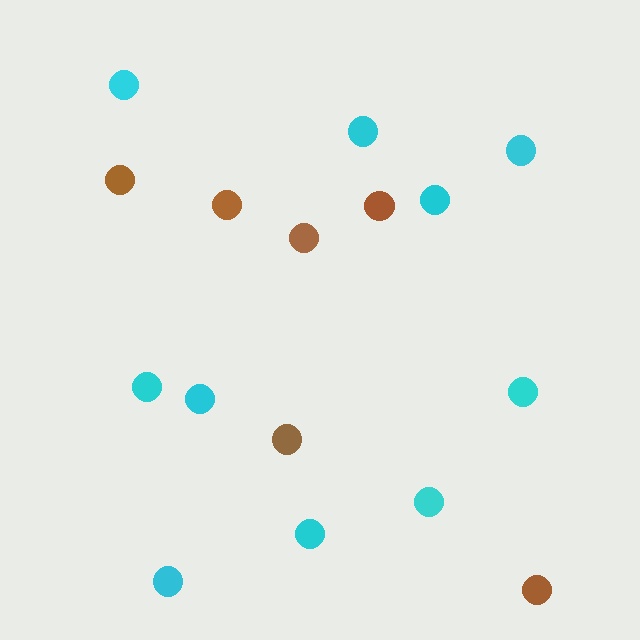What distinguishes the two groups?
There are 2 groups: one group of brown circles (6) and one group of cyan circles (10).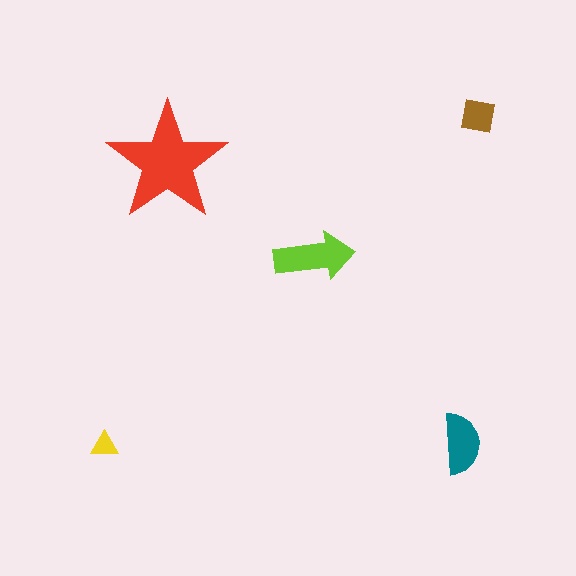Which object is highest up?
The brown square is topmost.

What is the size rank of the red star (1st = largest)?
1st.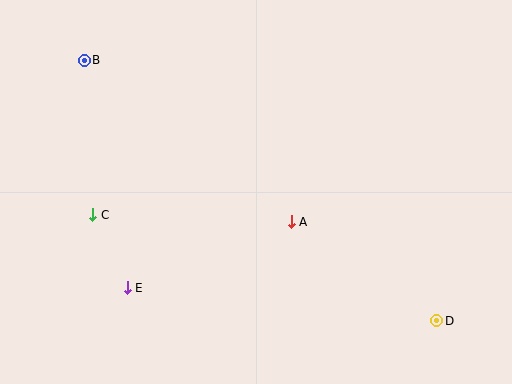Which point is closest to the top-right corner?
Point A is closest to the top-right corner.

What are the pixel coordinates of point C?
Point C is at (93, 215).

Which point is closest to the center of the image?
Point A at (291, 222) is closest to the center.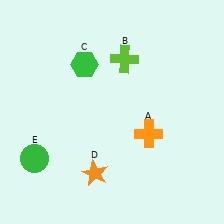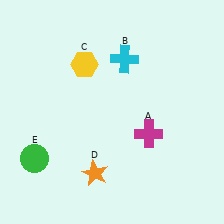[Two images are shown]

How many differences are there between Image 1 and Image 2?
There are 3 differences between the two images.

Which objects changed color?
A changed from orange to magenta. B changed from lime to cyan. C changed from green to yellow.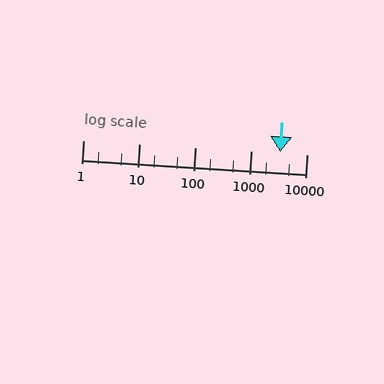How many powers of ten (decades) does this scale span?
The scale spans 4 decades, from 1 to 10000.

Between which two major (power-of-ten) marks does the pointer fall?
The pointer is between 1000 and 10000.